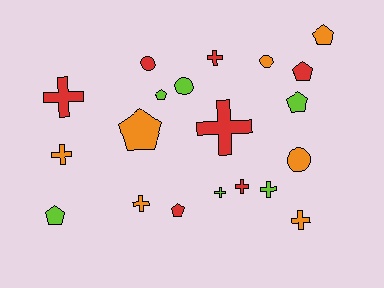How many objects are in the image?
There are 20 objects.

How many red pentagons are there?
There are 2 red pentagons.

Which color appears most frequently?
Red, with 7 objects.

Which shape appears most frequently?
Cross, with 9 objects.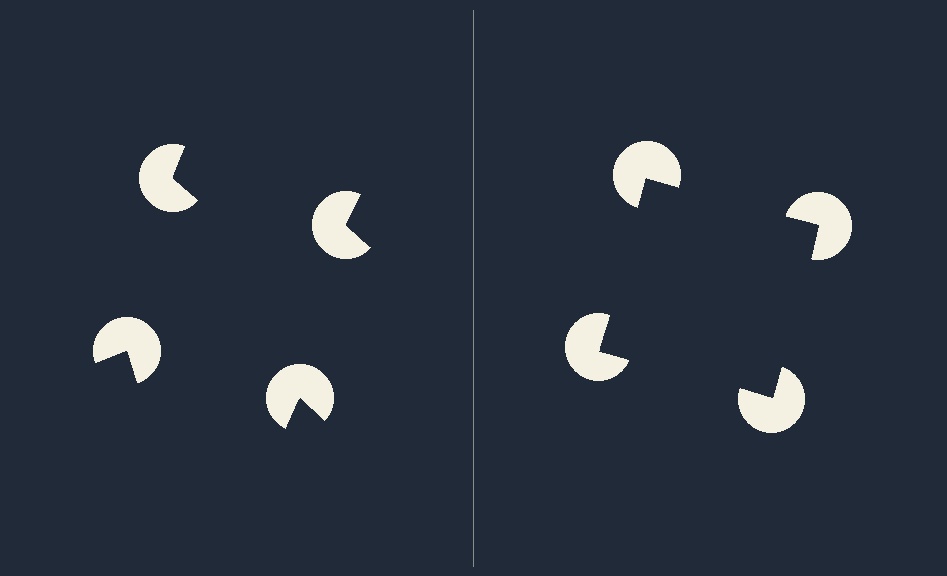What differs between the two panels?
The pac-man discs are positioned identically on both sides; only the wedge orientations differ. On the right they align to a square; on the left they are misaligned.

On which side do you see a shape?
An illusory square appears on the right side. On the left side the wedge cuts are rotated, so no coherent shape forms.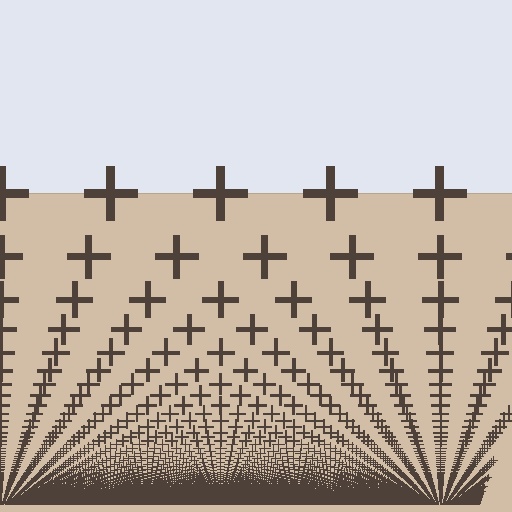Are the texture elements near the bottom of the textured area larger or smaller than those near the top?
Smaller. The gradient is inverted — elements near the bottom are smaller and denser.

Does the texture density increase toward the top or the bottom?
Density increases toward the bottom.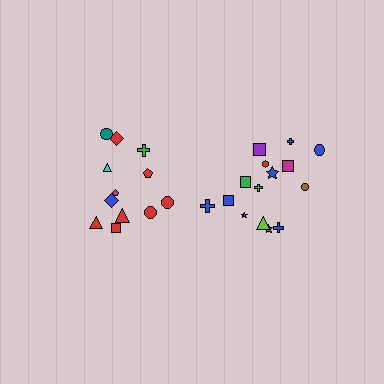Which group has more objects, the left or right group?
The right group.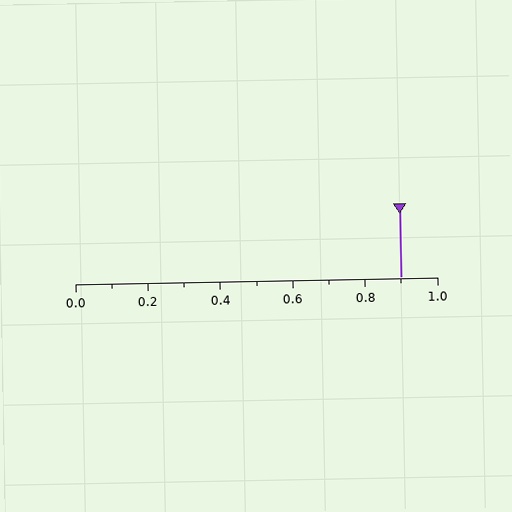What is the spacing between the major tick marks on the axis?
The major ticks are spaced 0.2 apart.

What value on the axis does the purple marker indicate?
The marker indicates approximately 0.9.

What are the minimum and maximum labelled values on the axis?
The axis runs from 0.0 to 1.0.